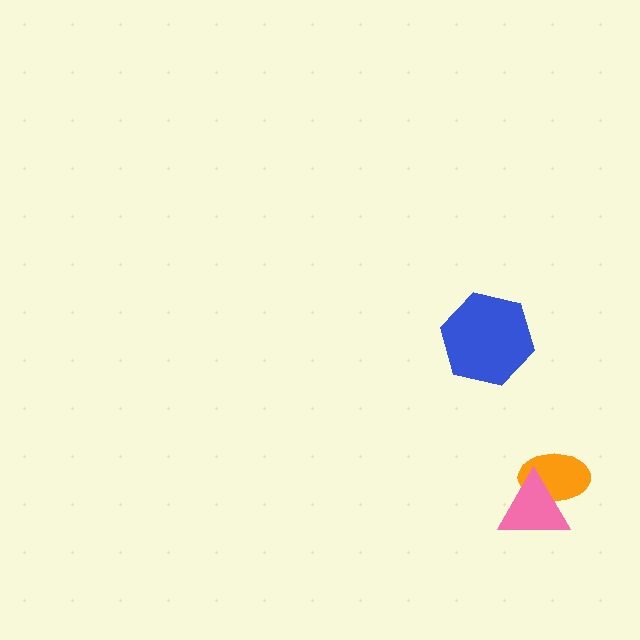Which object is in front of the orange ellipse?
The pink triangle is in front of the orange ellipse.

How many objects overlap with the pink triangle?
1 object overlaps with the pink triangle.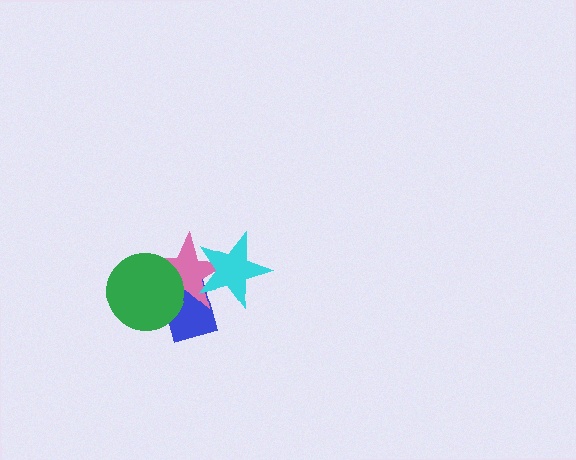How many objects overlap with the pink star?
3 objects overlap with the pink star.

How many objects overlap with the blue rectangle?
3 objects overlap with the blue rectangle.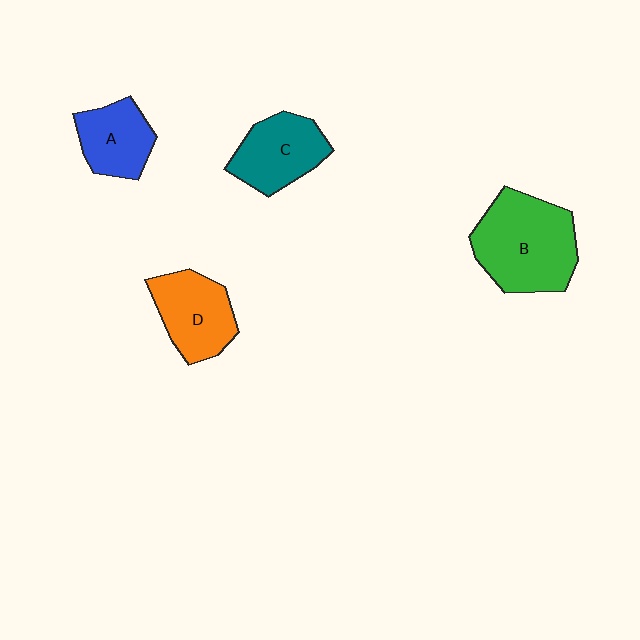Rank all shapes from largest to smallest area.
From largest to smallest: B (green), D (orange), C (teal), A (blue).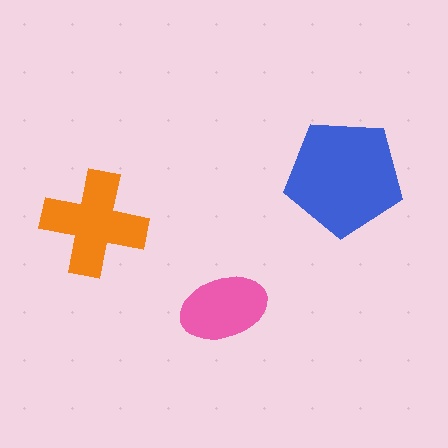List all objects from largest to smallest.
The blue pentagon, the orange cross, the pink ellipse.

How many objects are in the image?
There are 3 objects in the image.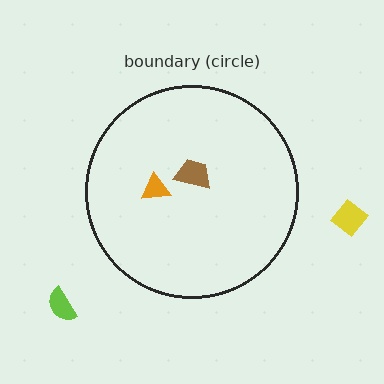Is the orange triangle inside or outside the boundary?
Inside.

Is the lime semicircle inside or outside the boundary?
Outside.